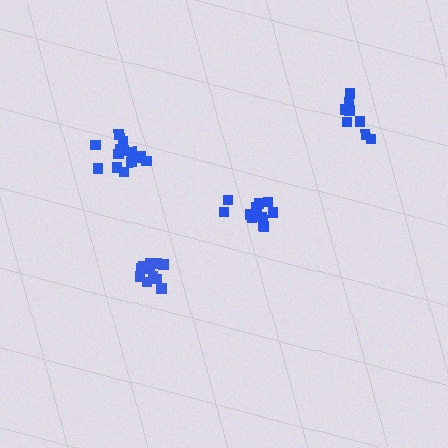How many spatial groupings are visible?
There are 4 spatial groupings.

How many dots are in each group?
Group 1: 12 dots, Group 2: 13 dots, Group 3: 8 dots, Group 4: 14 dots (47 total).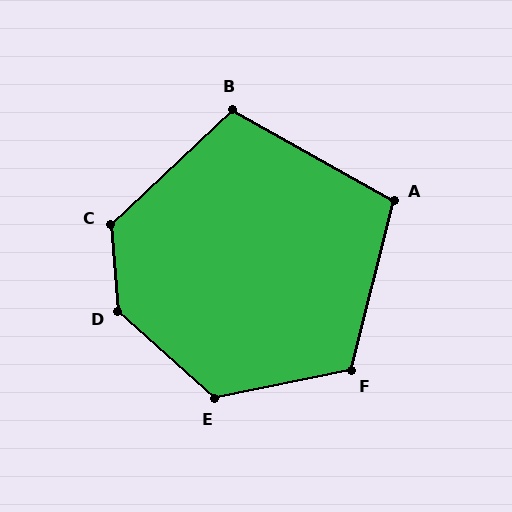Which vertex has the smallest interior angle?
A, at approximately 105 degrees.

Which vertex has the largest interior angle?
D, at approximately 137 degrees.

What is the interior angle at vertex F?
Approximately 116 degrees (obtuse).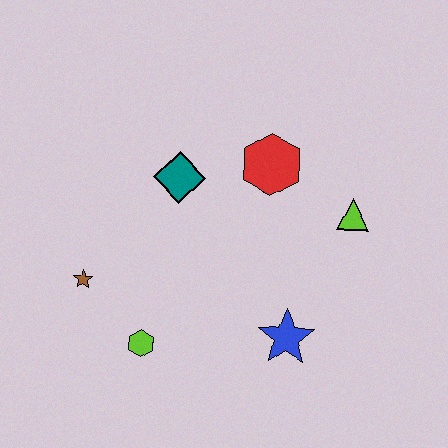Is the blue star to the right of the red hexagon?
Yes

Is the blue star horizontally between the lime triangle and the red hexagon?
Yes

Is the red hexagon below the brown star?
No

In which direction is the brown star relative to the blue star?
The brown star is to the left of the blue star.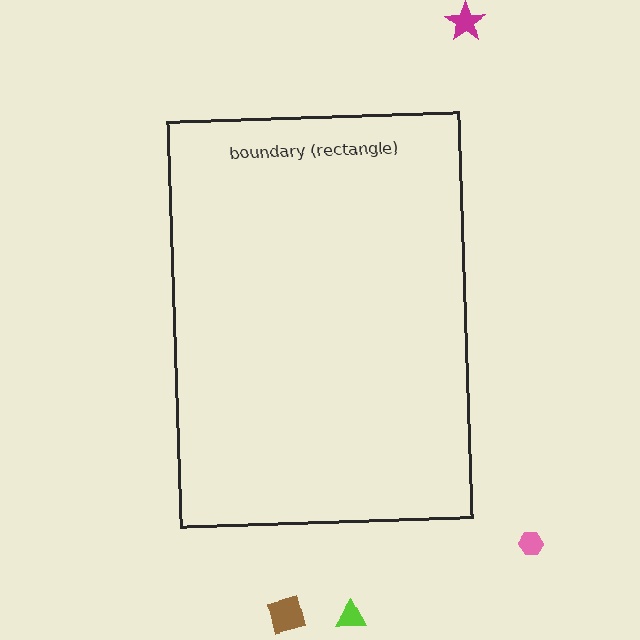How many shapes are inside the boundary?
0 inside, 4 outside.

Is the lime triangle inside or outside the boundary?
Outside.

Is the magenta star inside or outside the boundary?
Outside.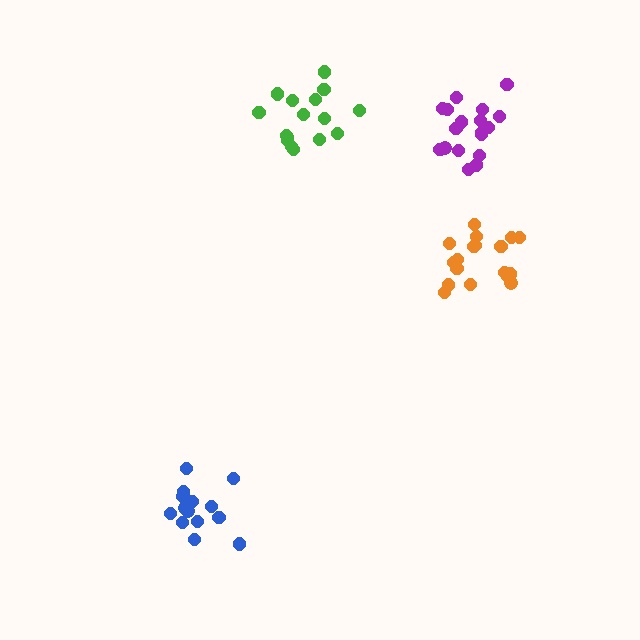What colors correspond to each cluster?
The clusters are colored: purple, orange, blue, green.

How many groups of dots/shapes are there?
There are 4 groups.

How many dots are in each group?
Group 1: 18 dots, Group 2: 18 dots, Group 3: 14 dots, Group 4: 16 dots (66 total).